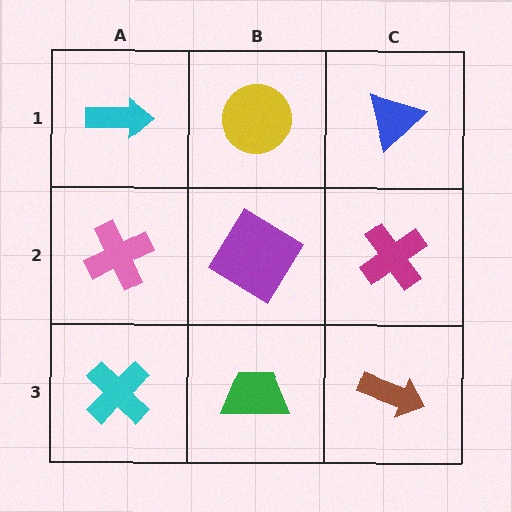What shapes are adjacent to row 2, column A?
A cyan arrow (row 1, column A), a cyan cross (row 3, column A), a purple diamond (row 2, column B).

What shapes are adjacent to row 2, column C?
A blue triangle (row 1, column C), a brown arrow (row 3, column C), a purple diamond (row 2, column B).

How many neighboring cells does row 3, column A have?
2.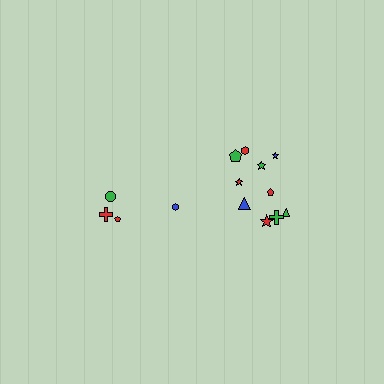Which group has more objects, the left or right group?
The right group.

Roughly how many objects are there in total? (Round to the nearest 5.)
Roughly 15 objects in total.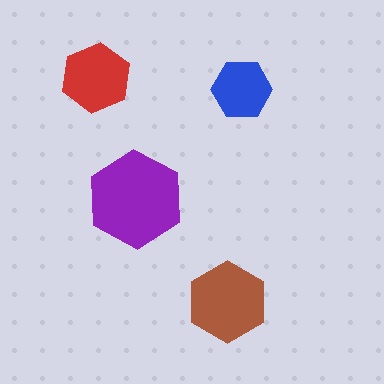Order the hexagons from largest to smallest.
the purple one, the brown one, the red one, the blue one.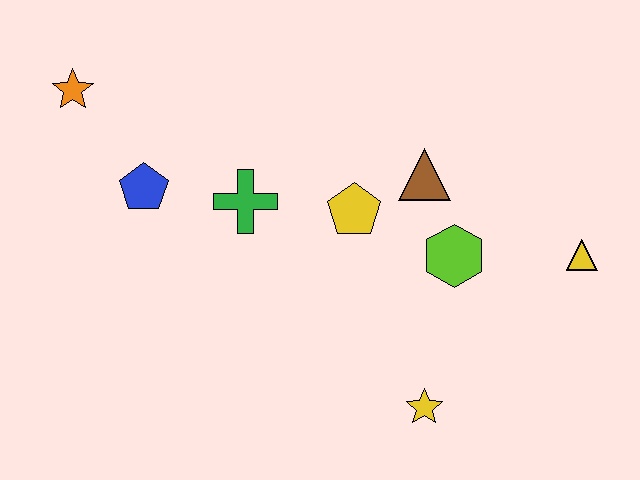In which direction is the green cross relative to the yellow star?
The green cross is above the yellow star.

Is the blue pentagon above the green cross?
Yes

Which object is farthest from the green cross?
The yellow triangle is farthest from the green cross.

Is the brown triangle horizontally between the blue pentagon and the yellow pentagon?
No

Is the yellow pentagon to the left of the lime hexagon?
Yes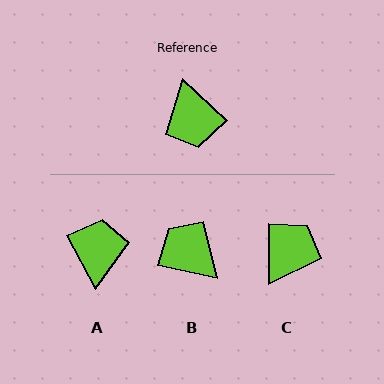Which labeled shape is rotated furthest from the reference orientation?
A, about 161 degrees away.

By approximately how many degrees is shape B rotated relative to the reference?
Approximately 148 degrees clockwise.